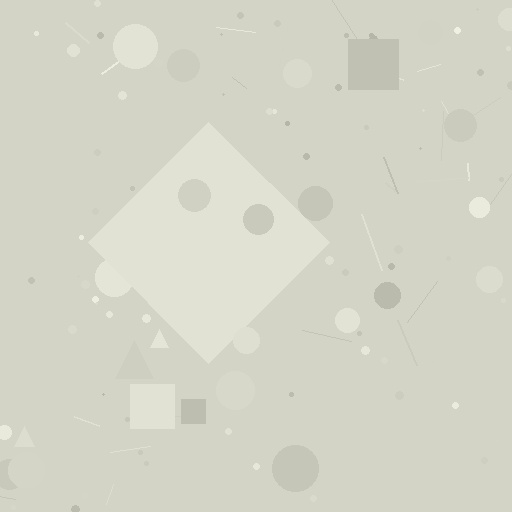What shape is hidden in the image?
A diamond is hidden in the image.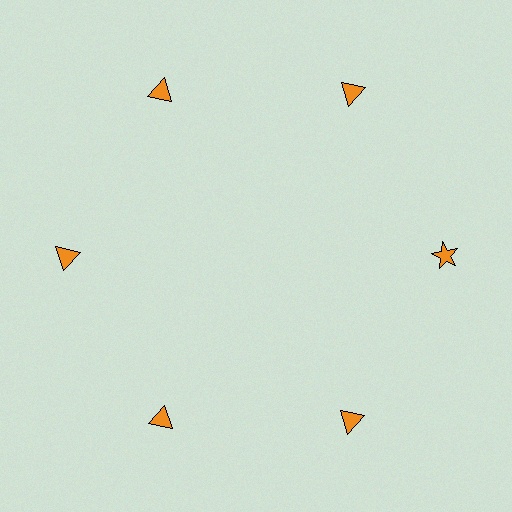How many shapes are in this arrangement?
There are 6 shapes arranged in a ring pattern.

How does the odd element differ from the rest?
It has a different shape: star instead of triangle.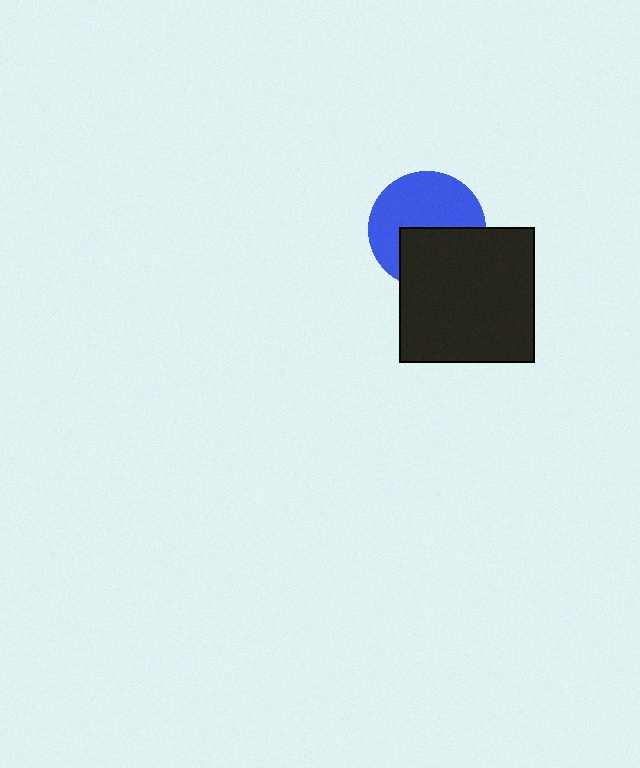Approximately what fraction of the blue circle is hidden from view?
Roughly 41% of the blue circle is hidden behind the black square.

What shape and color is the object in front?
The object in front is a black square.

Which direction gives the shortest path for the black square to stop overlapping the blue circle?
Moving down gives the shortest separation.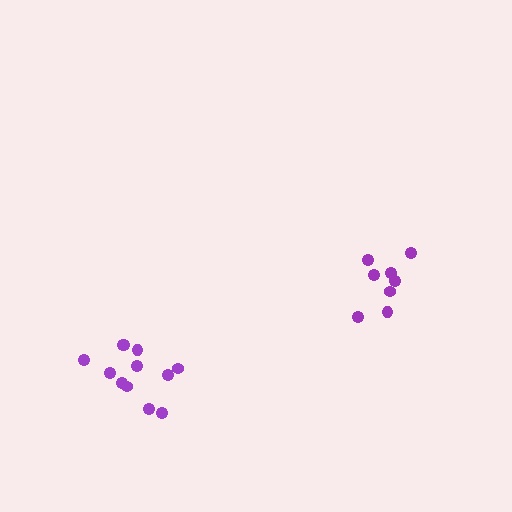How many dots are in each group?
Group 1: 12 dots, Group 2: 8 dots (20 total).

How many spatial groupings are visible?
There are 2 spatial groupings.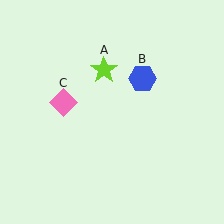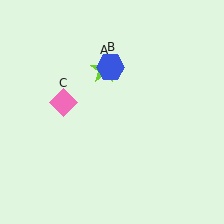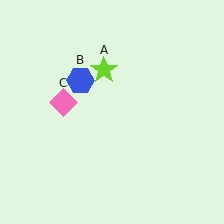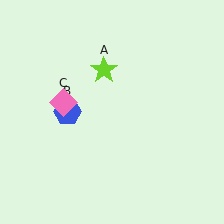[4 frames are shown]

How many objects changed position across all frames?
1 object changed position: blue hexagon (object B).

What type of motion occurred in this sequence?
The blue hexagon (object B) rotated counterclockwise around the center of the scene.